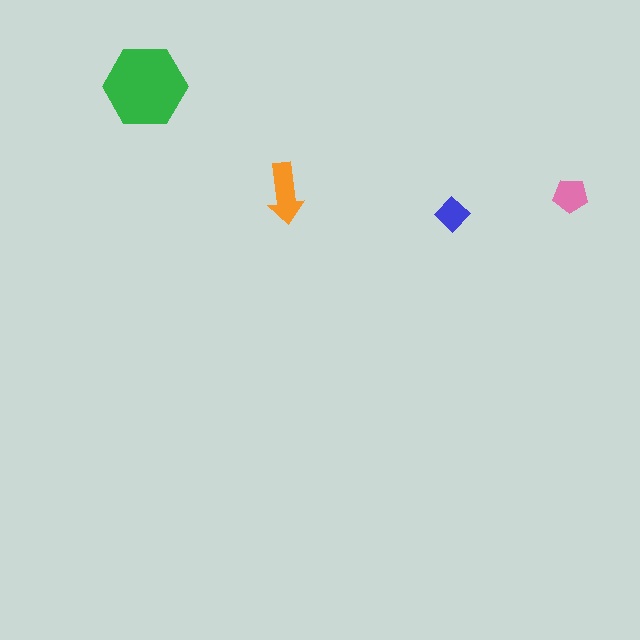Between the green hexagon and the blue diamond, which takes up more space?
The green hexagon.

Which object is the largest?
The green hexagon.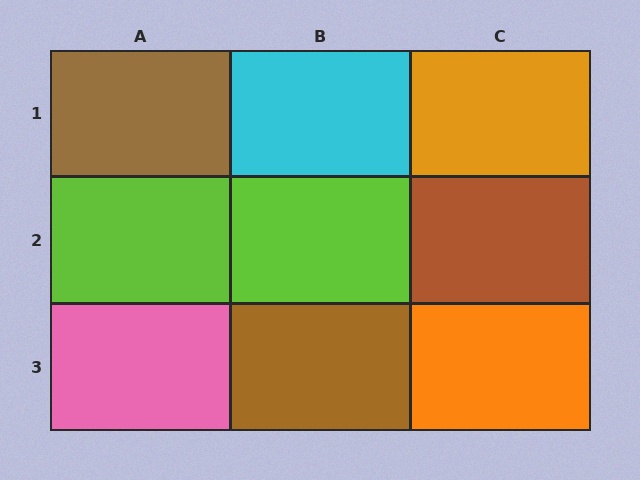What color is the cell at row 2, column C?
Brown.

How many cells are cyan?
1 cell is cyan.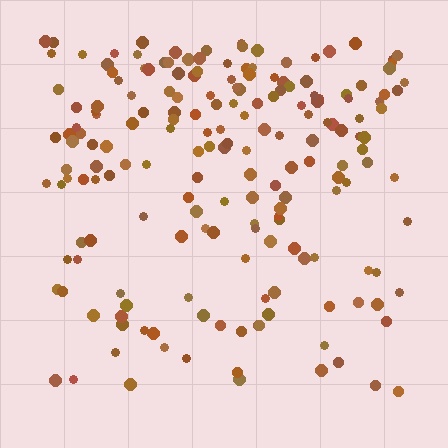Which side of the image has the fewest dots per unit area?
The bottom.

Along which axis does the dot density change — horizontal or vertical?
Vertical.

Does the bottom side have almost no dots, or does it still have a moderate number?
Still a moderate number, just noticeably fewer than the top.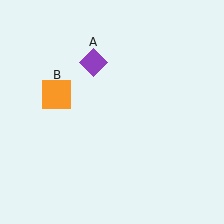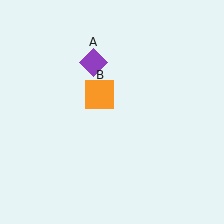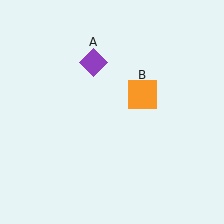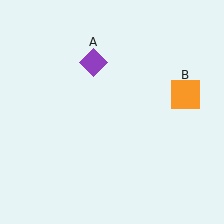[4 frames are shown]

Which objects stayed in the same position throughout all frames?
Purple diamond (object A) remained stationary.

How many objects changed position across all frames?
1 object changed position: orange square (object B).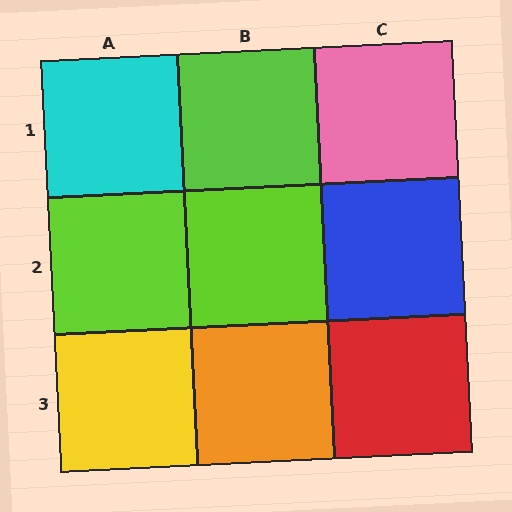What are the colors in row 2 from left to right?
Lime, lime, blue.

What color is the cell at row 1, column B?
Lime.